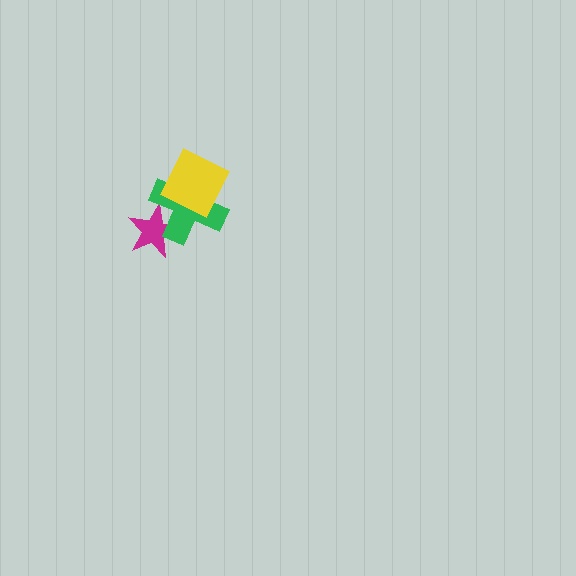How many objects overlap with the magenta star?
1 object overlaps with the magenta star.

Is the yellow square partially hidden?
No, no other shape covers it.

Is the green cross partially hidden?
Yes, it is partially covered by another shape.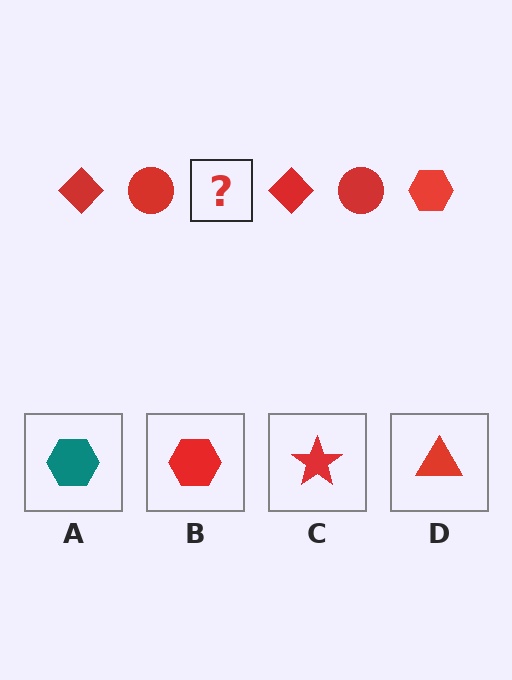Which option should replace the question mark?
Option B.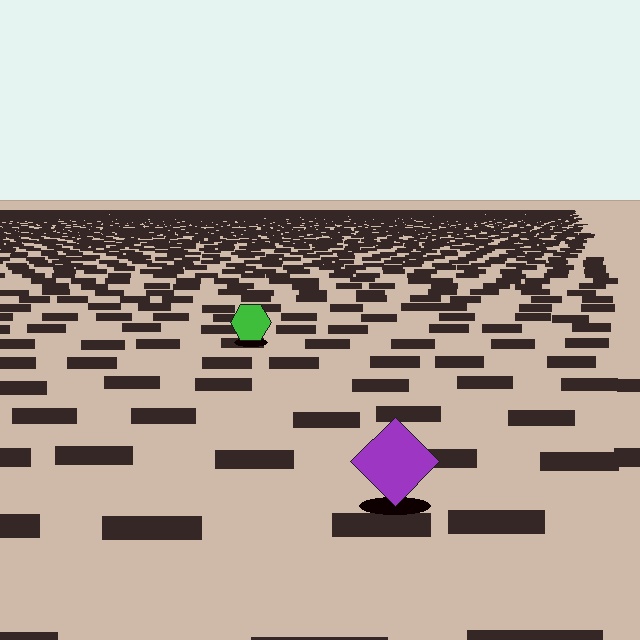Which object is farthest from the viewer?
The green hexagon is farthest from the viewer. It appears smaller and the ground texture around it is denser.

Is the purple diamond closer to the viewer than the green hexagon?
Yes. The purple diamond is closer — you can tell from the texture gradient: the ground texture is coarser near it.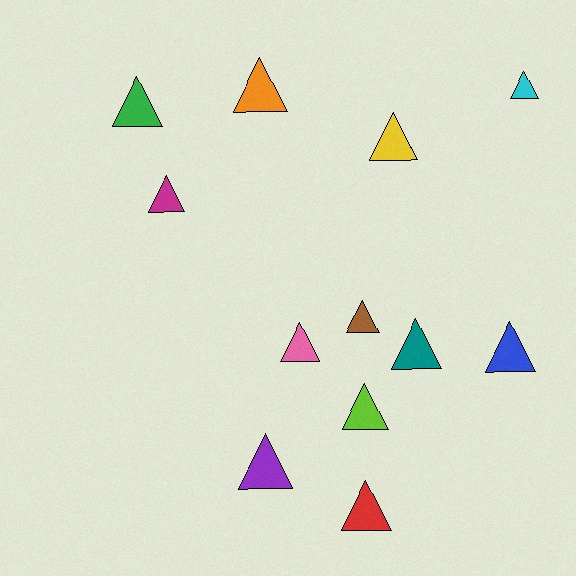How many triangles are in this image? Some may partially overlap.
There are 12 triangles.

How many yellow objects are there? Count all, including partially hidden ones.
There is 1 yellow object.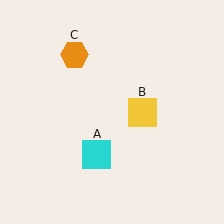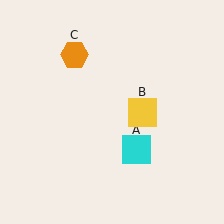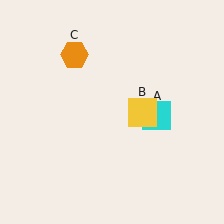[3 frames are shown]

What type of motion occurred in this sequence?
The cyan square (object A) rotated counterclockwise around the center of the scene.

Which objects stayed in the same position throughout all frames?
Yellow square (object B) and orange hexagon (object C) remained stationary.